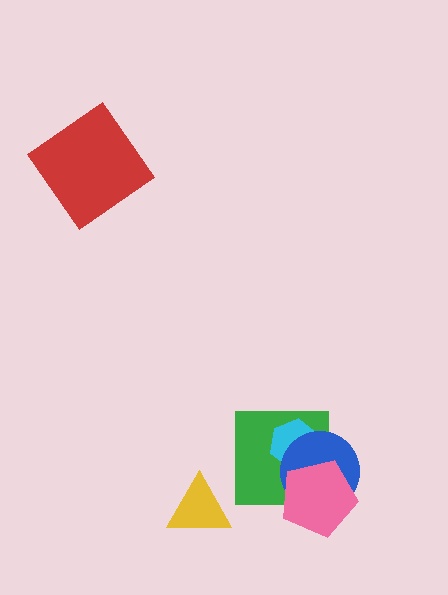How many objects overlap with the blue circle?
3 objects overlap with the blue circle.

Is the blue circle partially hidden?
Yes, it is partially covered by another shape.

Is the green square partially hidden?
Yes, it is partially covered by another shape.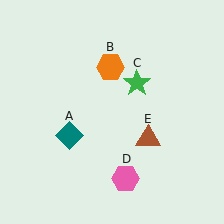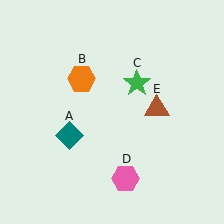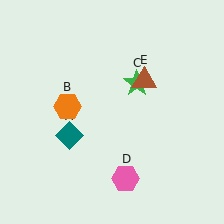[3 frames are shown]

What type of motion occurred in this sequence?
The orange hexagon (object B), brown triangle (object E) rotated counterclockwise around the center of the scene.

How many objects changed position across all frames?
2 objects changed position: orange hexagon (object B), brown triangle (object E).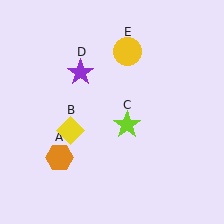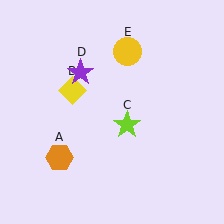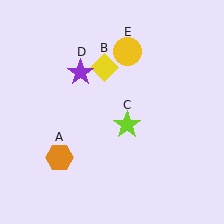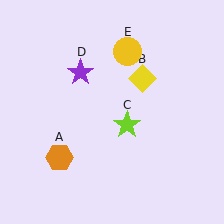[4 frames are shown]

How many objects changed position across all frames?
1 object changed position: yellow diamond (object B).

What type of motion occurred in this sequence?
The yellow diamond (object B) rotated clockwise around the center of the scene.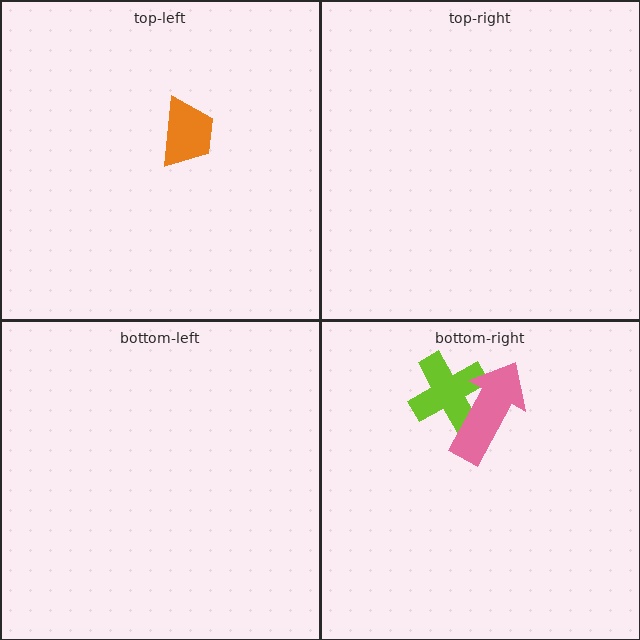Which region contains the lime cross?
The bottom-right region.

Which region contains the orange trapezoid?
The top-left region.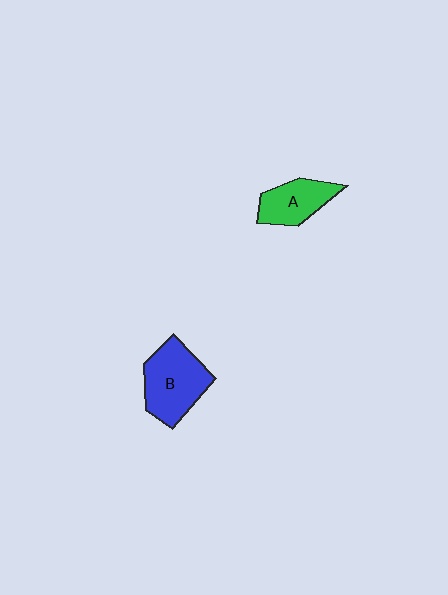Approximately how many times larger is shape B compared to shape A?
Approximately 1.5 times.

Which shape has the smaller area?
Shape A (green).